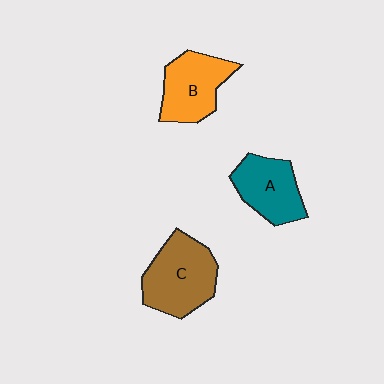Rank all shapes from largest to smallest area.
From largest to smallest: C (brown), B (orange), A (teal).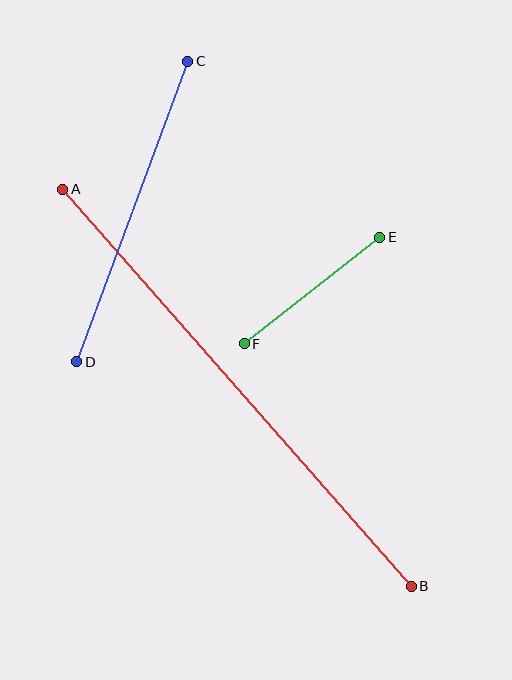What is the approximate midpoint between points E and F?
The midpoint is at approximately (312, 290) pixels.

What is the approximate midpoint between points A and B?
The midpoint is at approximately (237, 388) pixels.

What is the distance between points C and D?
The distance is approximately 320 pixels.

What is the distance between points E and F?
The distance is approximately 172 pixels.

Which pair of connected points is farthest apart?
Points A and B are farthest apart.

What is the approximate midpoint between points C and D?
The midpoint is at approximately (132, 212) pixels.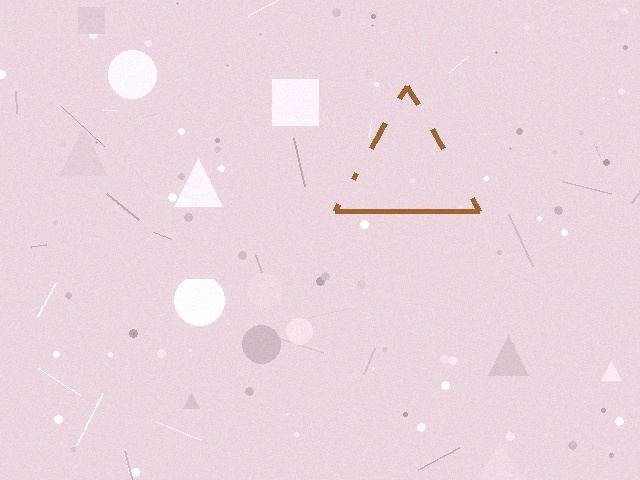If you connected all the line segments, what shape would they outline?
They would outline a triangle.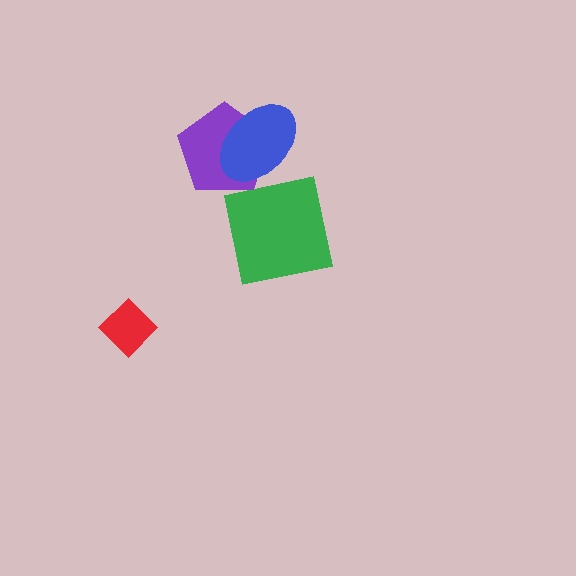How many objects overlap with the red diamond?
0 objects overlap with the red diamond.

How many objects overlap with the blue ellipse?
1 object overlaps with the blue ellipse.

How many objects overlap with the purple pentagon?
1 object overlaps with the purple pentagon.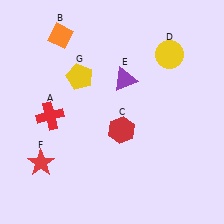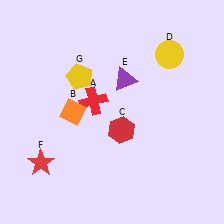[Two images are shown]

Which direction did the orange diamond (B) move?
The orange diamond (B) moved down.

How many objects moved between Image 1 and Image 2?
2 objects moved between the two images.